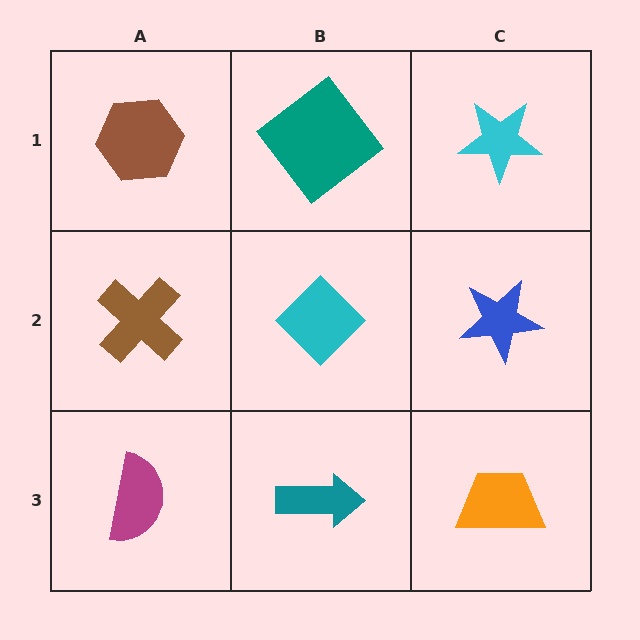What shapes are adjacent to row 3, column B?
A cyan diamond (row 2, column B), a magenta semicircle (row 3, column A), an orange trapezoid (row 3, column C).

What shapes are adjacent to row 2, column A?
A brown hexagon (row 1, column A), a magenta semicircle (row 3, column A), a cyan diamond (row 2, column B).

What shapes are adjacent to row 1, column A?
A brown cross (row 2, column A), a teal diamond (row 1, column B).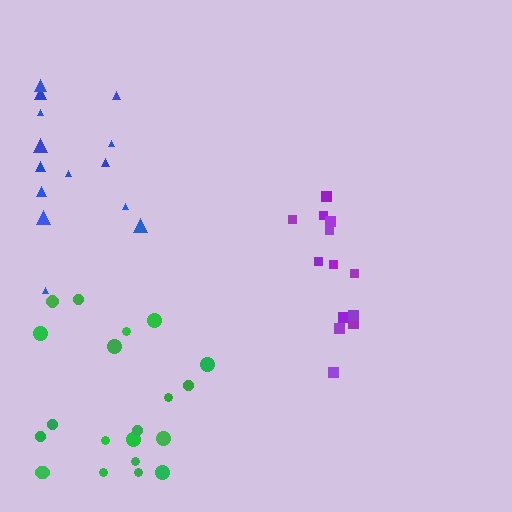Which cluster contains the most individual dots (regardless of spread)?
Green (21).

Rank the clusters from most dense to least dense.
green, blue, purple.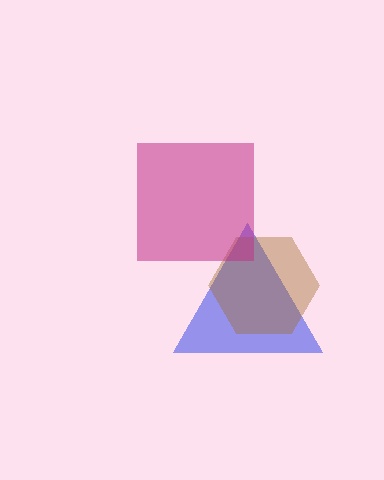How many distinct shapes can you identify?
There are 3 distinct shapes: a blue triangle, a brown hexagon, a magenta square.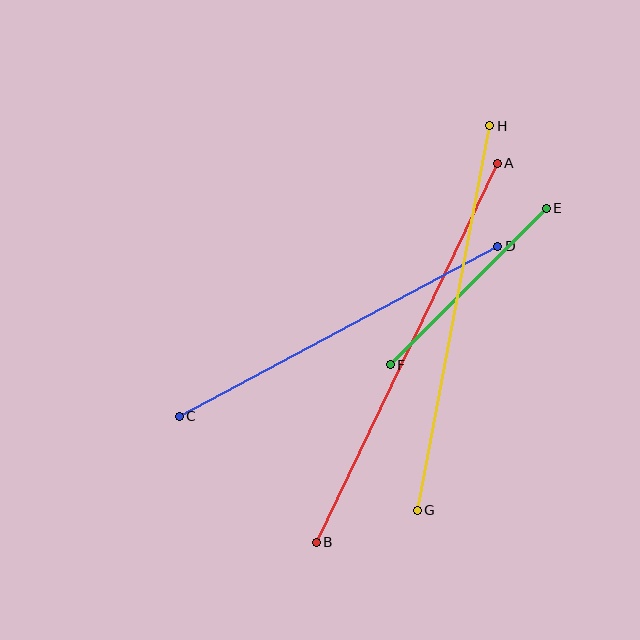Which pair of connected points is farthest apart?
Points A and B are farthest apart.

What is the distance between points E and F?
The distance is approximately 221 pixels.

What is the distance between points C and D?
The distance is approximately 361 pixels.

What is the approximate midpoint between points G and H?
The midpoint is at approximately (454, 318) pixels.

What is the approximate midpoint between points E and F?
The midpoint is at approximately (468, 287) pixels.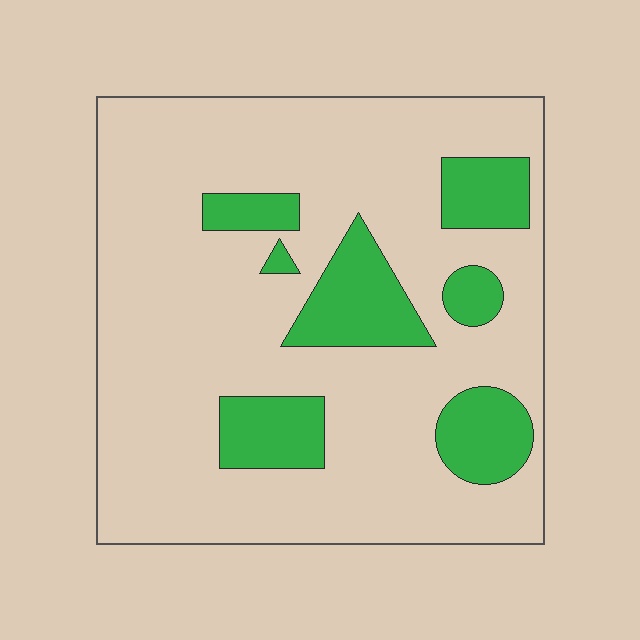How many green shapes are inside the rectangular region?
7.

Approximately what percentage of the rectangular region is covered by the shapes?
Approximately 20%.